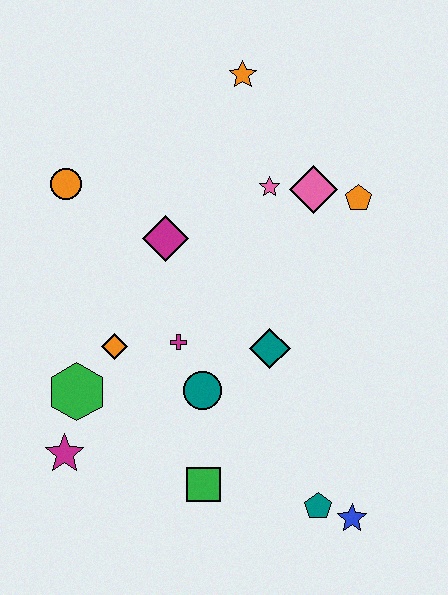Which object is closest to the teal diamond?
The teal circle is closest to the teal diamond.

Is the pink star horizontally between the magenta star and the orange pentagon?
Yes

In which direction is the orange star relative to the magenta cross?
The orange star is above the magenta cross.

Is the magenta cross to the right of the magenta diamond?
Yes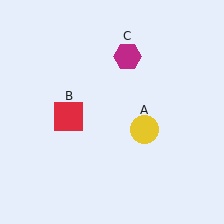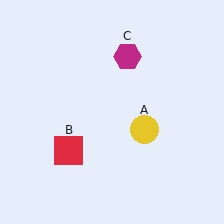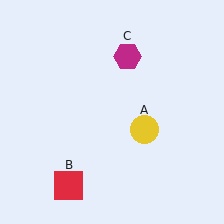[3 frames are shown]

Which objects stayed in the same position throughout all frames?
Yellow circle (object A) and magenta hexagon (object C) remained stationary.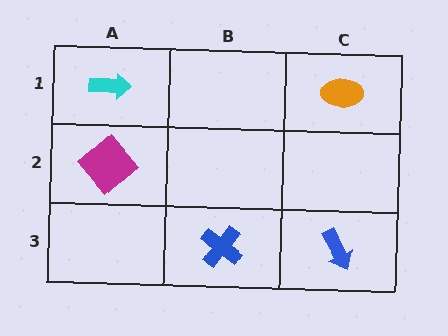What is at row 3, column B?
A blue cross.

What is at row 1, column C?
An orange ellipse.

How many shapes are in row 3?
2 shapes.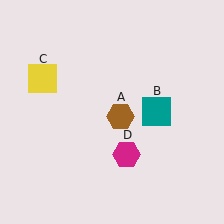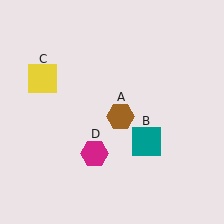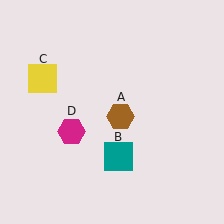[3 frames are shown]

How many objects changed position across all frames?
2 objects changed position: teal square (object B), magenta hexagon (object D).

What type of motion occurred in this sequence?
The teal square (object B), magenta hexagon (object D) rotated clockwise around the center of the scene.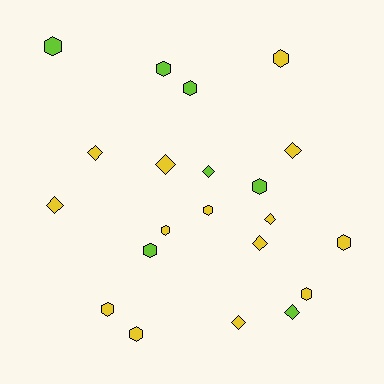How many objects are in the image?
There are 21 objects.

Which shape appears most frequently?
Hexagon, with 12 objects.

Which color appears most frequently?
Yellow, with 14 objects.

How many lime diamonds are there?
There are 2 lime diamonds.